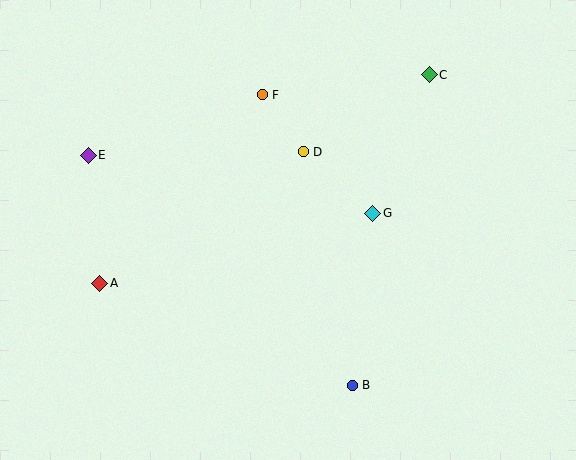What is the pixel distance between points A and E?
The distance between A and E is 128 pixels.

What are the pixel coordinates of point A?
Point A is at (100, 283).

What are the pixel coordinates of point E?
Point E is at (88, 155).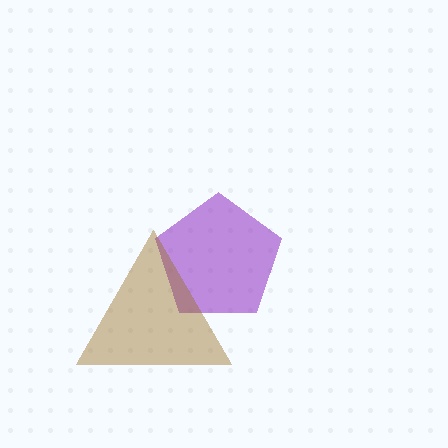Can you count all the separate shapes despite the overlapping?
Yes, there are 2 separate shapes.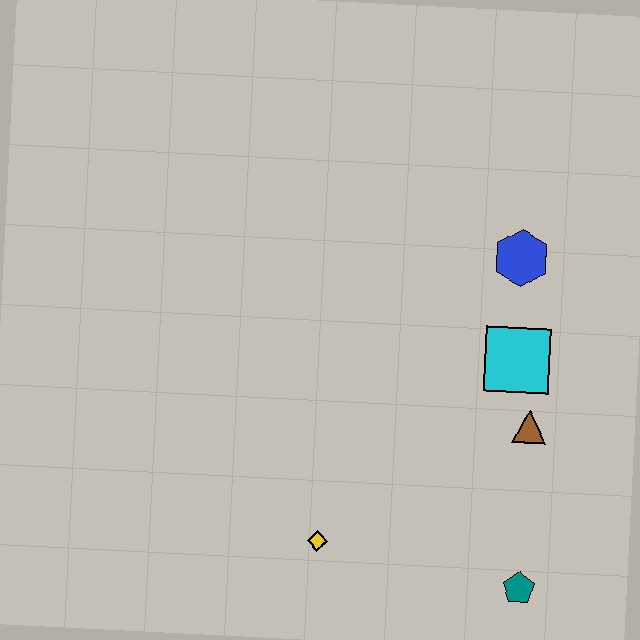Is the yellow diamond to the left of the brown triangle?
Yes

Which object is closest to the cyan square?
The brown triangle is closest to the cyan square.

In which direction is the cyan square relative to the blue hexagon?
The cyan square is below the blue hexagon.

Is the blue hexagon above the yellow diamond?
Yes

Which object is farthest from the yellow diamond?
The blue hexagon is farthest from the yellow diamond.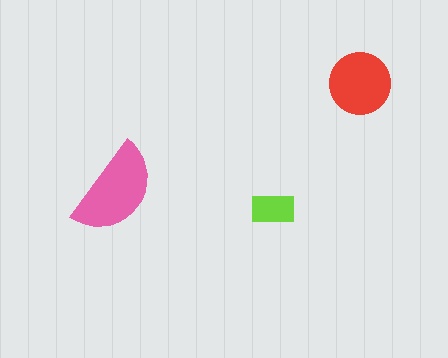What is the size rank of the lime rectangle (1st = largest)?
3rd.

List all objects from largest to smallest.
The pink semicircle, the red circle, the lime rectangle.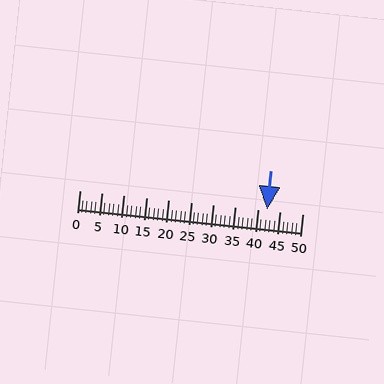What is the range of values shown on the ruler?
The ruler shows values from 0 to 50.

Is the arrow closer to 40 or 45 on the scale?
The arrow is closer to 40.